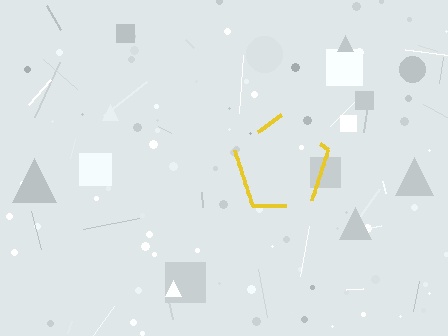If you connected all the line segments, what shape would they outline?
They would outline a pentagon.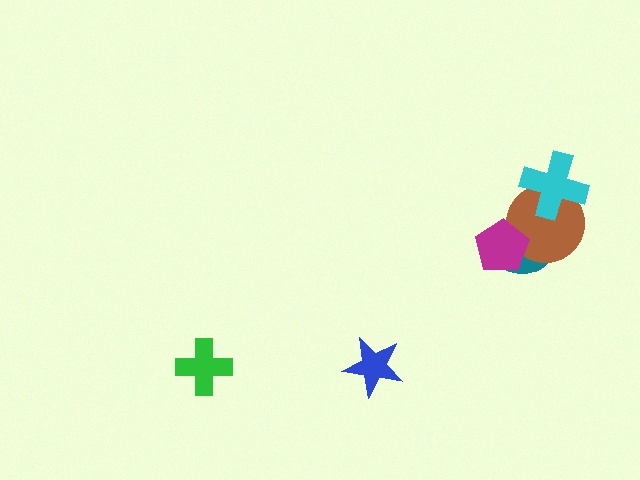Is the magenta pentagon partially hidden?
No, no other shape covers it.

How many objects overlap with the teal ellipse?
2 objects overlap with the teal ellipse.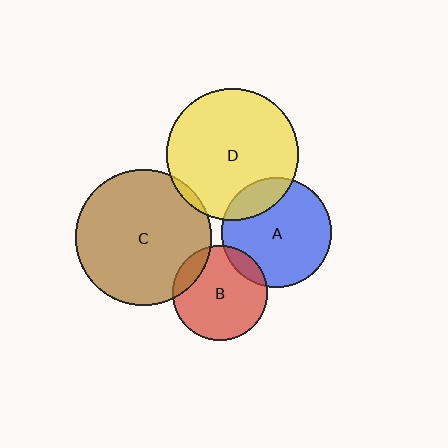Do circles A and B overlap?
Yes.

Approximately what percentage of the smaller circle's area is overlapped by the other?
Approximately 10%.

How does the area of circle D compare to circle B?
Approximately 1.9 times.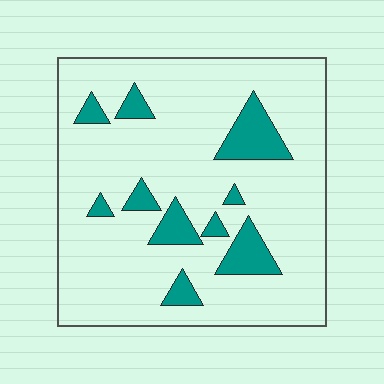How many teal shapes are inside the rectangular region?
10.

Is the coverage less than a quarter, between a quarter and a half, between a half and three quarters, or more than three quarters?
Less than a quarter.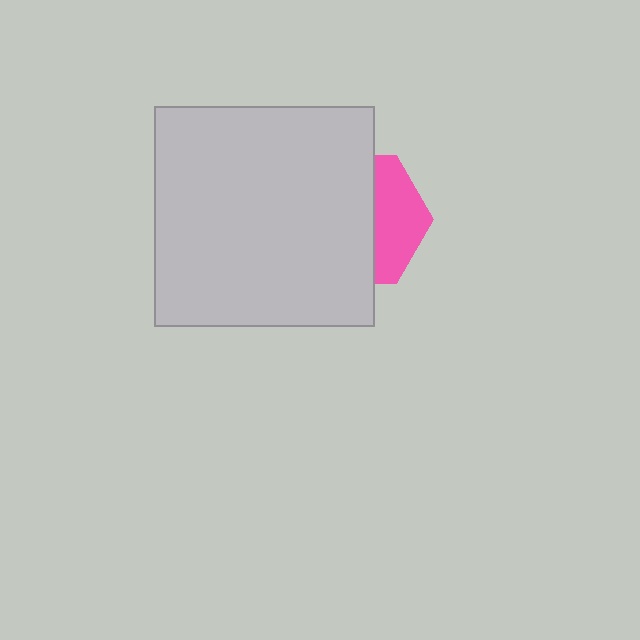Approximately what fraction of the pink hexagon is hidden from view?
Roughly 64% of the pink hexagon is hidden behind the light gray square.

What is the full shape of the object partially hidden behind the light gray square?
The partially hidden object is a pink hexagon.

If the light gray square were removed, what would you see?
You would see the complete pink hexagon.